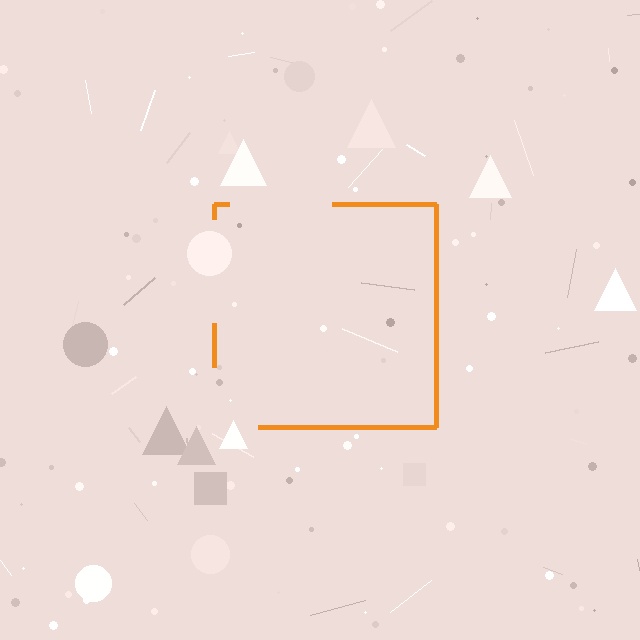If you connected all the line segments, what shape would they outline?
They would outline a square.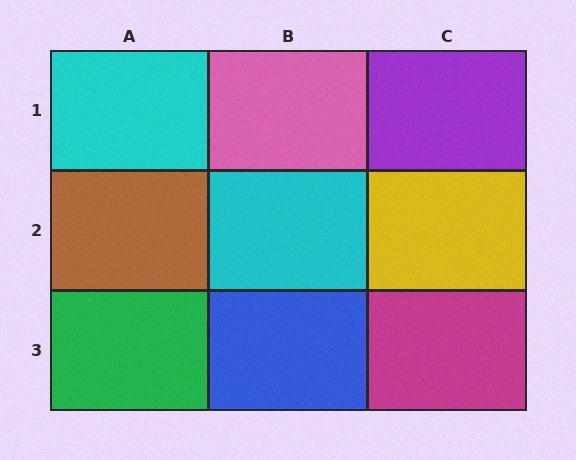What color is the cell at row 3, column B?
Blue.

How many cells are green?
1 cell is green.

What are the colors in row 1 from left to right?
Cyan, pink, purple.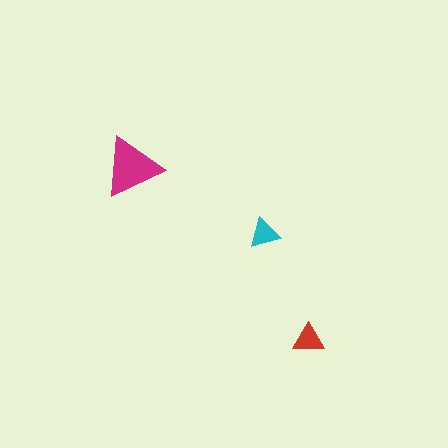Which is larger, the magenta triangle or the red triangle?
The magenta one.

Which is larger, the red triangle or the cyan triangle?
The red one.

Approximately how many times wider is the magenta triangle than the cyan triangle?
About 2 times wider.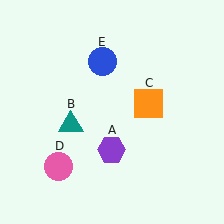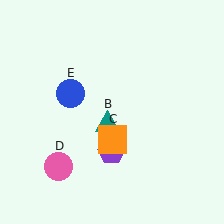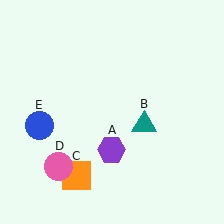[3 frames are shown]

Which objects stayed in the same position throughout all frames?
Purple hexagon (object A) and pink circle (object D) remained stationary.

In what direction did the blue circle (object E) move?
The blue circle (object E) moved down and to the left.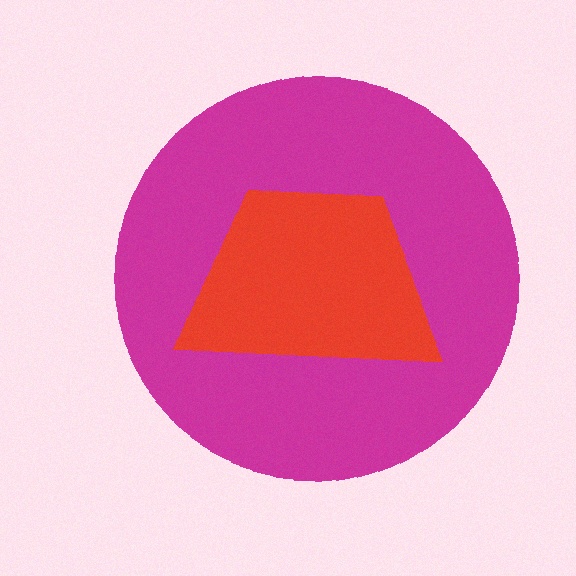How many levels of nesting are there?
2.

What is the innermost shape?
The red trapezoid.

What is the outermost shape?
The magenta circle.